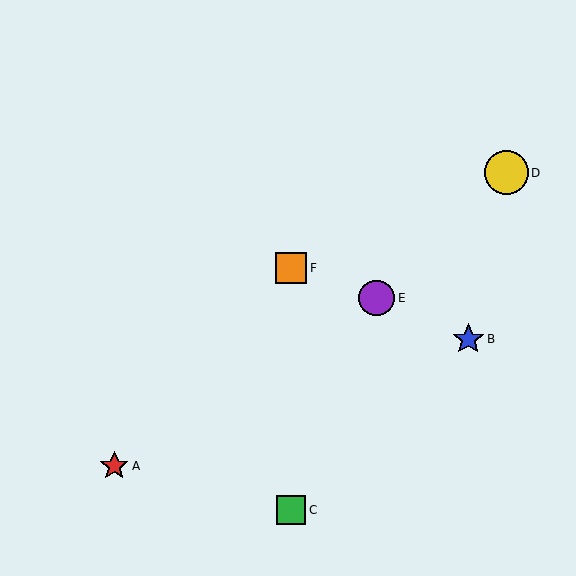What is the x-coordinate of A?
Object A is at x≈114.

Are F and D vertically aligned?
No, F is at x≈291 and D is at x≈506.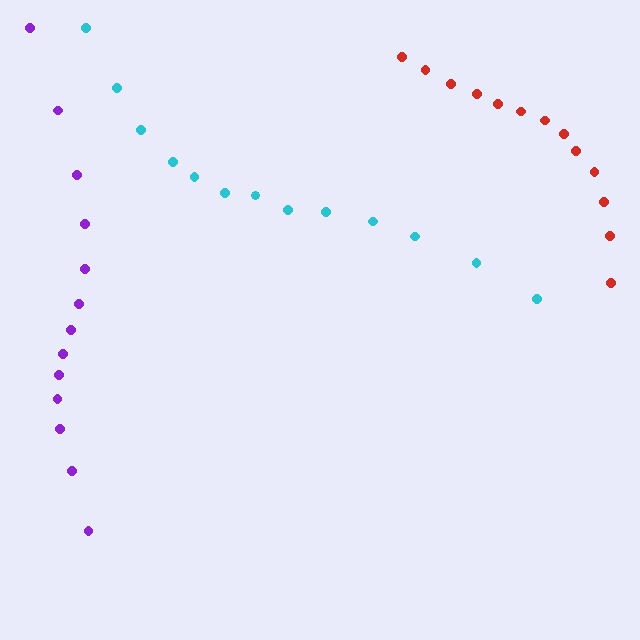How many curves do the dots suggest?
There are 3 distinct paths.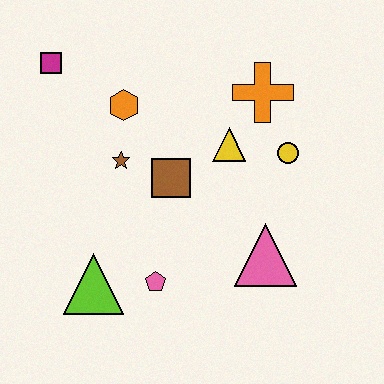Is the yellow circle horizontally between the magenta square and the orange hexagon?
No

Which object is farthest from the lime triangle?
The orange cross is farthest from the lime triangle.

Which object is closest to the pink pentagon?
The lime triangle is closest to the pink pentagon.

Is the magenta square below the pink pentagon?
No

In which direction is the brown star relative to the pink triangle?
The brown star is to the left of the pink triangle.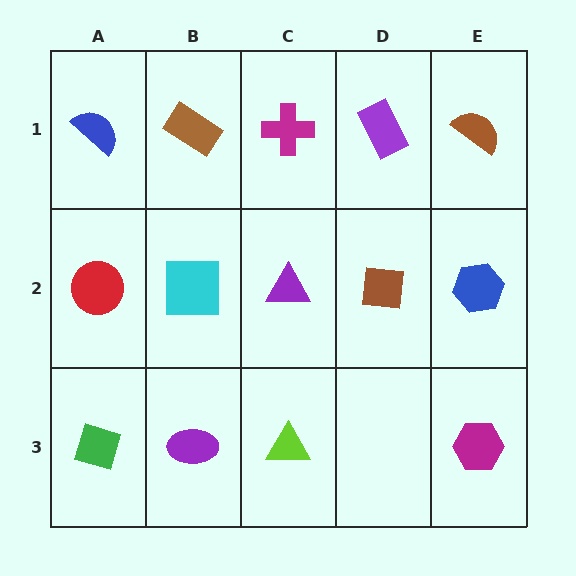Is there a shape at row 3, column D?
No, that cell is empty.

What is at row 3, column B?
A purple ellipse.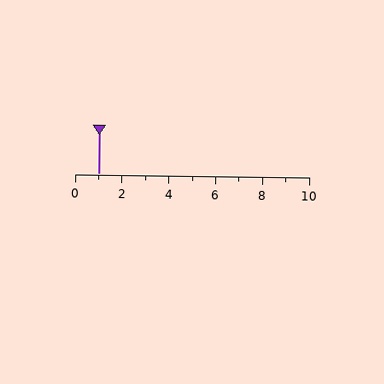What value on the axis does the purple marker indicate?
The marker indicates approximately 1.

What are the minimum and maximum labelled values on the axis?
The axis runs from 0 to 10.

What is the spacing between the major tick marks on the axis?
The major ticks are spaced 2 apart.